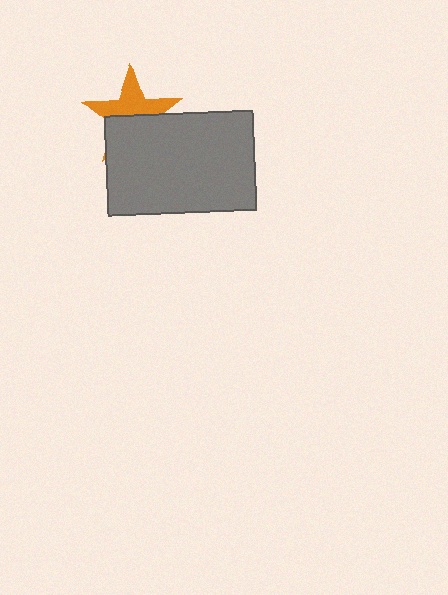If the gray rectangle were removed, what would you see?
You would see the complete orange star.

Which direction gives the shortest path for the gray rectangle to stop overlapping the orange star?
Moving down gives the shortest separation.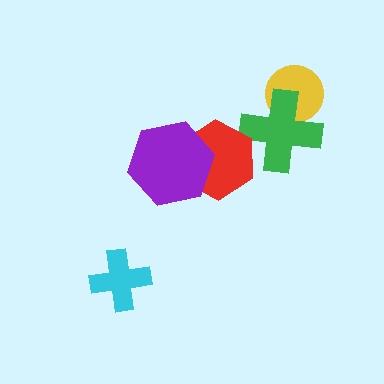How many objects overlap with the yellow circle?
1 object overlaps with the yellow circle.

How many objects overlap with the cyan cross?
0 objects overlap with the cyan cross.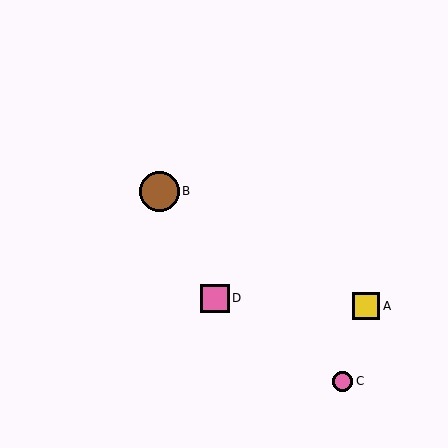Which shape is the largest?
The brown circle (labeled B) is the largest.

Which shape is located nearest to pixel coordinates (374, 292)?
The yellow square (labeled A) at (366, 306) is nearest to that location.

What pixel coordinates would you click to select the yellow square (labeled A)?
Click at (366, 306) to select the yellow square A.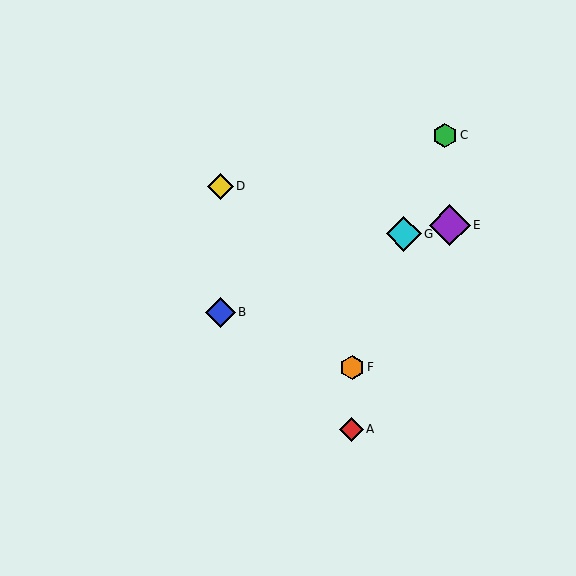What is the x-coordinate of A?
Object A is at x≈351.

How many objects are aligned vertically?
2 objects (B, D) are aligned vertically.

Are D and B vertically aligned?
Yes, both are at x≈220.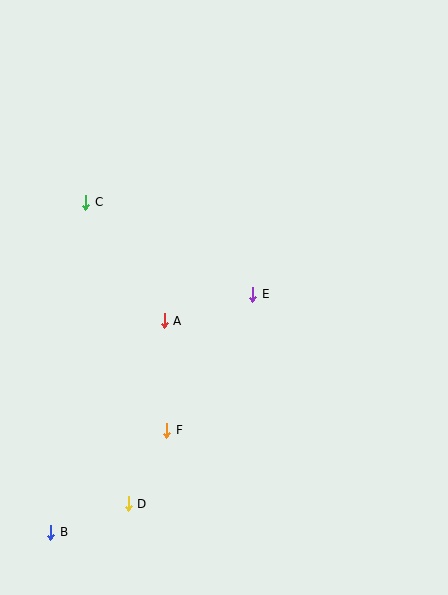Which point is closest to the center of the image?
Point E at (253, 294) is closest to the center.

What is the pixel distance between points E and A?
The distance between E and A is 93 pixels.